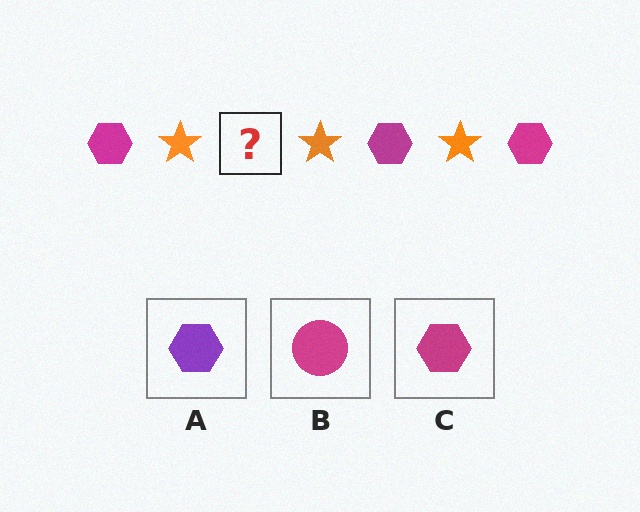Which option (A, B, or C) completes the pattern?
C.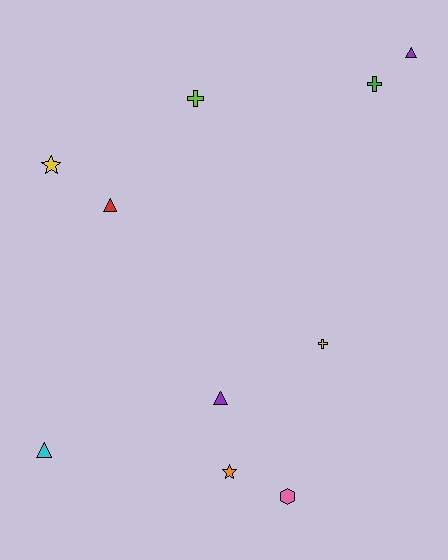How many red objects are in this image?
There is 1 red object.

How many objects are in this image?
There are 10 objects.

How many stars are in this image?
There are 2 stars.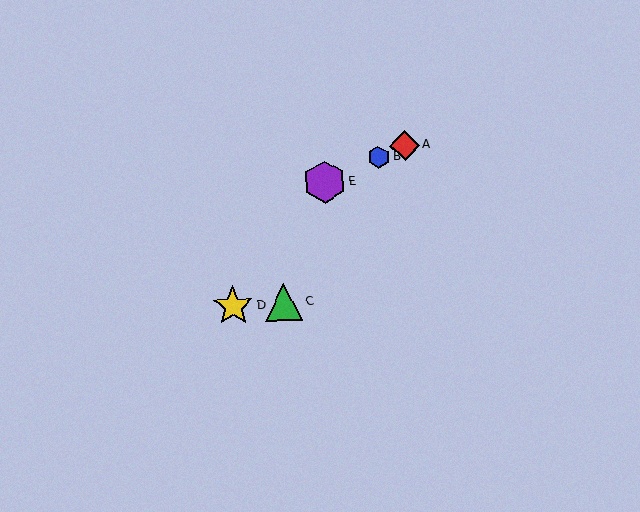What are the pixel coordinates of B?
Object B is at (379, 157).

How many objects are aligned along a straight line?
3 objects (A, B, E) are aligned along a straight line.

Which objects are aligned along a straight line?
Objects A, B, E are aligned along a straight line.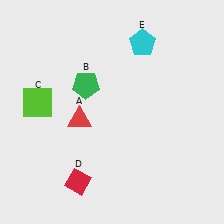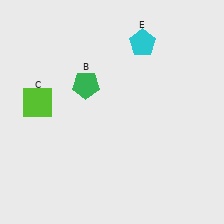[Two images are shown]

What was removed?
The red diamond (D), the red triangle (A) were removed in Image 2.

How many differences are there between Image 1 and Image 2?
There are 2 differences between the two images.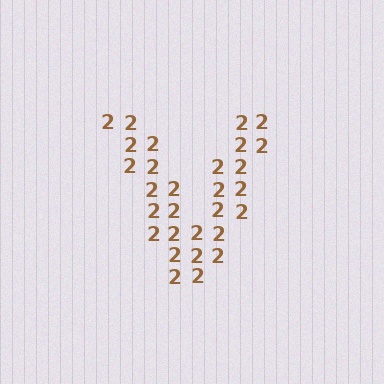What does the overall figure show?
The overall figure shows the letter V.